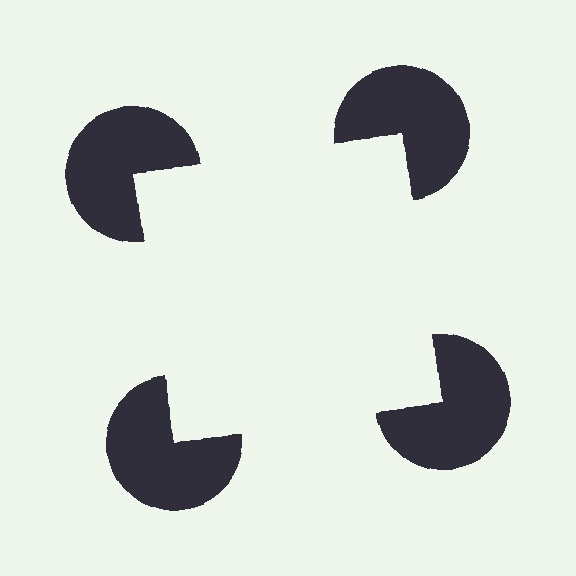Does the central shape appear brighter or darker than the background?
It typically appears slightly brighter than the background, even though no actual brightness change is drawn.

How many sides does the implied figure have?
4 sides.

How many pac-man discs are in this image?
There are 4 — one at each vertex of the illusory square.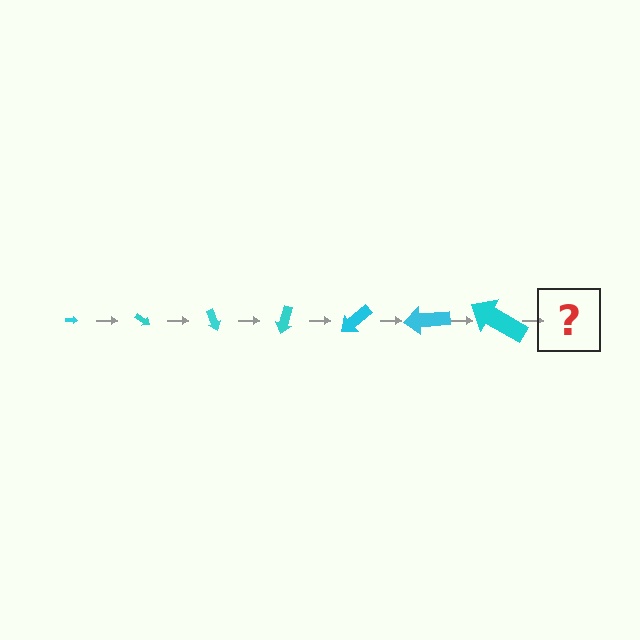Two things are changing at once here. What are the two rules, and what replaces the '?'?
The two rules are that the arrow grows larger each step and it rotates 35 degrees each step. The '?' should be an arrow, larger than the previous one and rotated 245 degrees from the start.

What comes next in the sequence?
The next element should be an arrow, larger than the previous one and rotated 245 degrees from the start.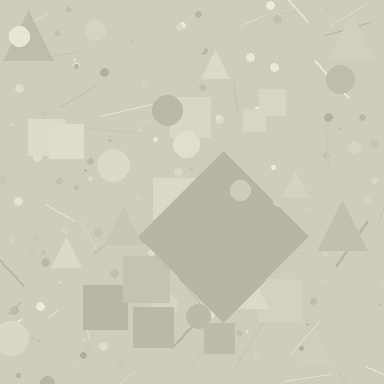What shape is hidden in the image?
A diamond is hidden in the image.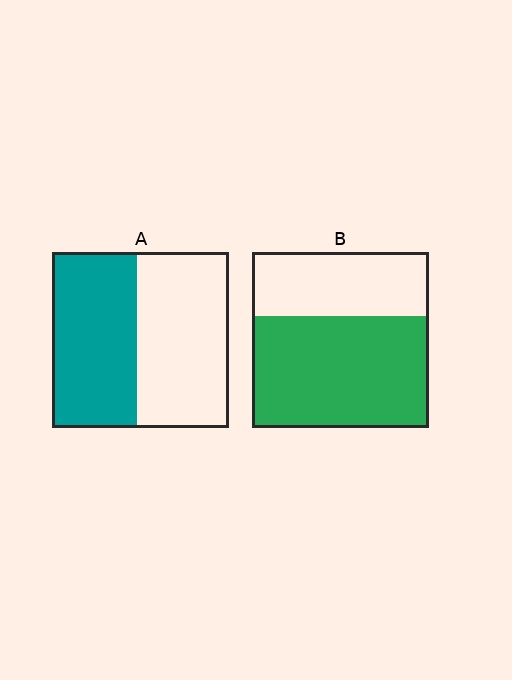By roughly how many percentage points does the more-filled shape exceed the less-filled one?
By roughly 15 percentage points (B over A).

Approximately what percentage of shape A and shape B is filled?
A is approximately 50% and B is approximately 65%.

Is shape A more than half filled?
Roughly half.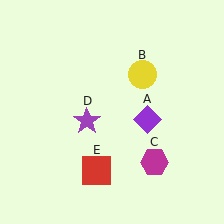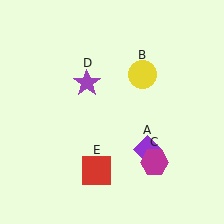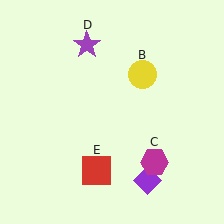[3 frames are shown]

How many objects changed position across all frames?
2 objects changed position: purple diamond (object A), purple star (object D).